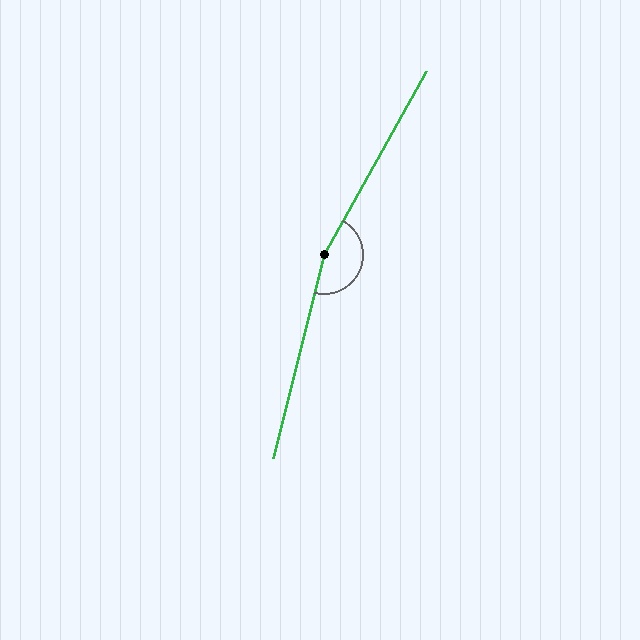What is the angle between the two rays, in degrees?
Approximately 165 degrees.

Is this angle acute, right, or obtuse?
It is obtuse.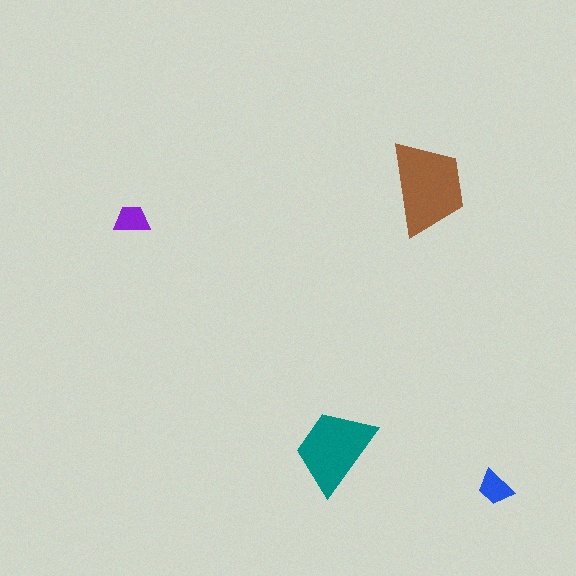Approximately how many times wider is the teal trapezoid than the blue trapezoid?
About 2.5 times wider.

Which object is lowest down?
The blue trapezoid is bottommost.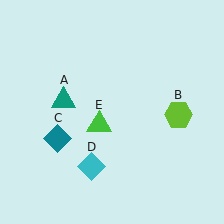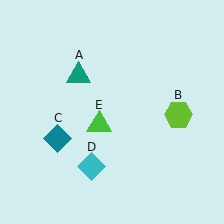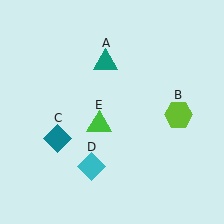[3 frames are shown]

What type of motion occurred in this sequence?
The teal triangle (object A) rotated clockwise around the center of the scene.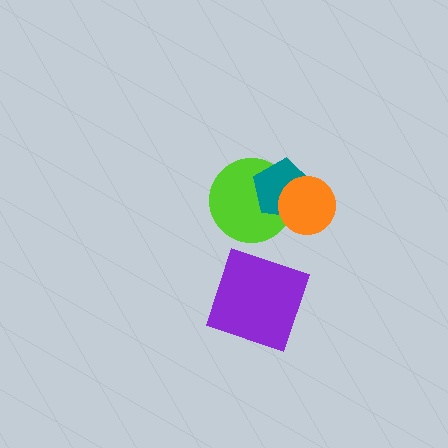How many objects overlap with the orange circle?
2 objects overlap with the orange circle.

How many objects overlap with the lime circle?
2 objects overlap with the lime circle.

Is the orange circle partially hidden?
No, no other shape covers it.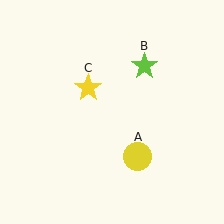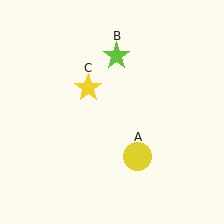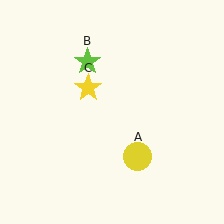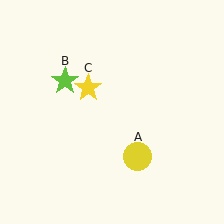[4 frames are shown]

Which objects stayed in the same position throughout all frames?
Yellow circle (object A) and yellow star (object C) remained stationary.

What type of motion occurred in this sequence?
The lime star (object B) rotated counterclockwise around the center of the scene.